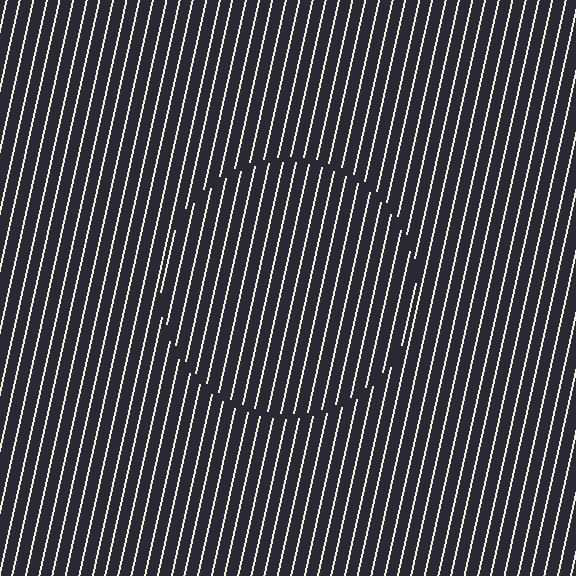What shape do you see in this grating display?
An illusory circle. The interior of the shape contains the same grating, shifted by half a period — the contour is defined by the phase discontinuity where line-ends from the inner and outer gratings abut.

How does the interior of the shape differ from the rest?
The interior of the shape contains the same grating, shifted by half a period — the contour is defined by the phase discontinuity where line-ends from the inner and outer gratings abut.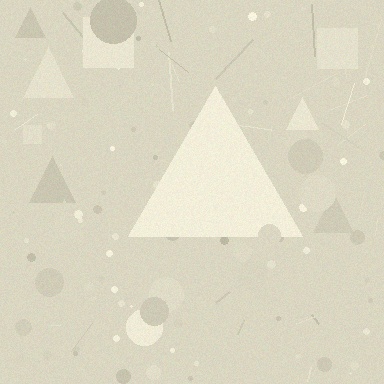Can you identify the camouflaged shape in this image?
The camouflaged shape is a triangle.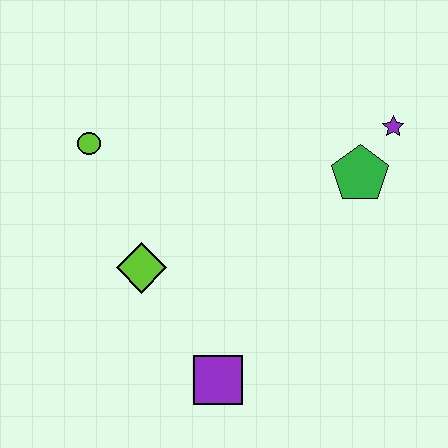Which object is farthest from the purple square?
The purple star is farthest from the purple square.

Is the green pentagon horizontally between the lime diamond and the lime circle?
No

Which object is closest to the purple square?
The lime diamond is closest to the purple square.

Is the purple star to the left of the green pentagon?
No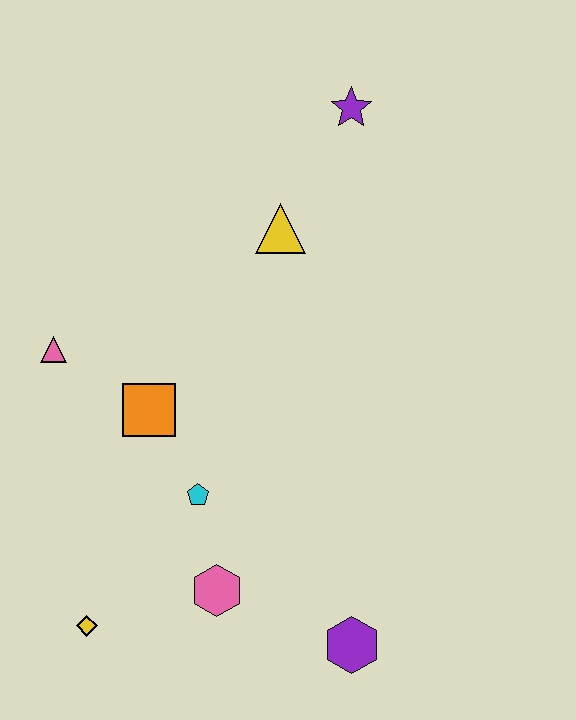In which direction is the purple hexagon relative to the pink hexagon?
The purple hexagon is to the right of the pink hexagon.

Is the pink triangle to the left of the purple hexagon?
Yes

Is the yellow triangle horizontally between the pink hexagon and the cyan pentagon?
No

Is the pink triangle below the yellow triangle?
Yes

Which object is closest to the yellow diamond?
The pink hexagon is closest to the yellow diamond.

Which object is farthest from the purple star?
The yellow diamond is farthest from the purple star.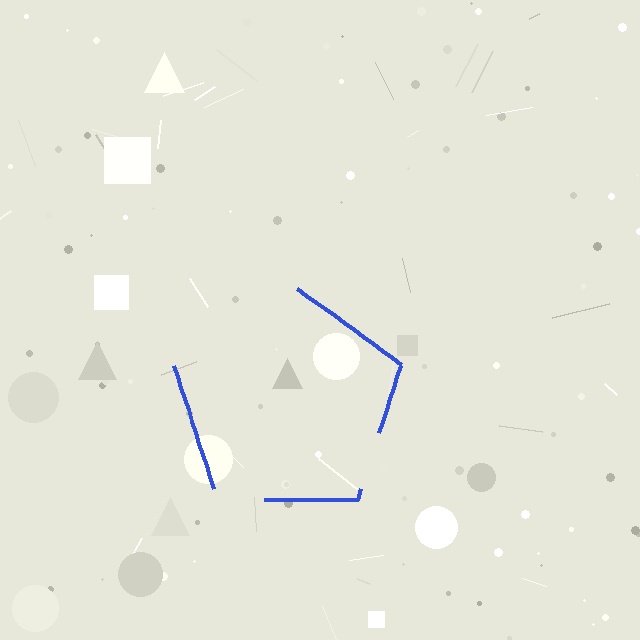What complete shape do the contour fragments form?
The contour fragments form a pentagon.